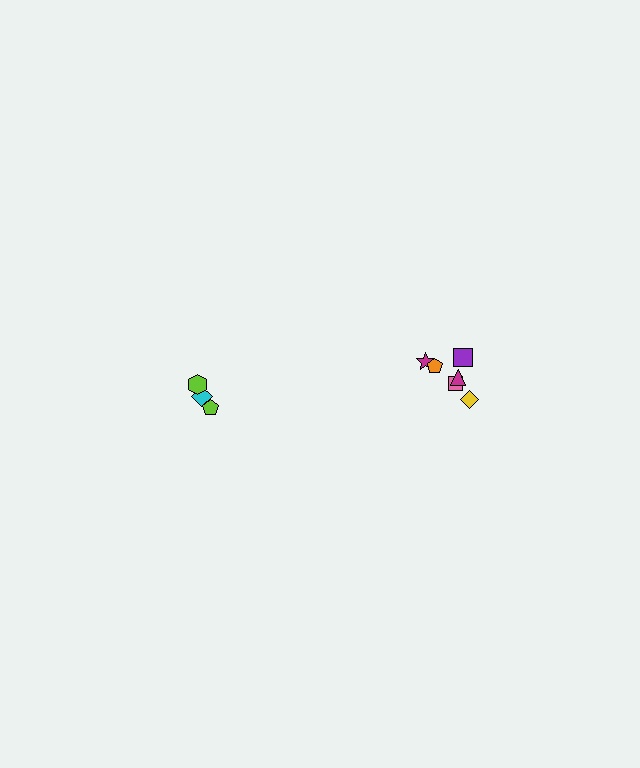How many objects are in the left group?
There are 3 objects.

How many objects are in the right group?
There are 6 objects.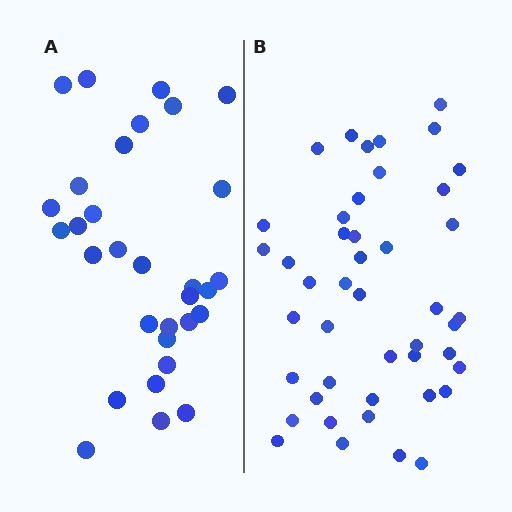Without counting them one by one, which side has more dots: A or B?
Region B (the right region) has more dots.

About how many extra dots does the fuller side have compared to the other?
Region B has approximately 15 more dots than region A.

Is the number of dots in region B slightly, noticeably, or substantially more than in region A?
Region B has substantially more. The ratio is roughly 1.5 to 1.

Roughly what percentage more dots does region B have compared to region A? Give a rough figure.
About 45% more.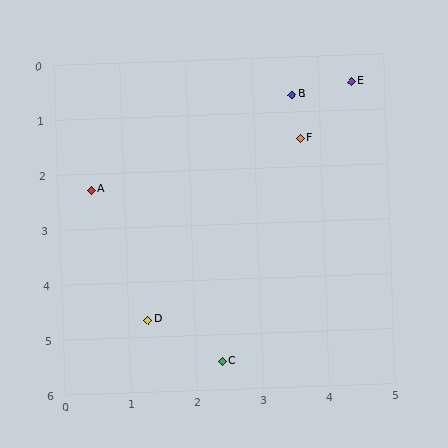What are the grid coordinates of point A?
Point A is at approximately (0.5, 2.3).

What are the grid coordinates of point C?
Point C is at approximately (2.4, 5.5).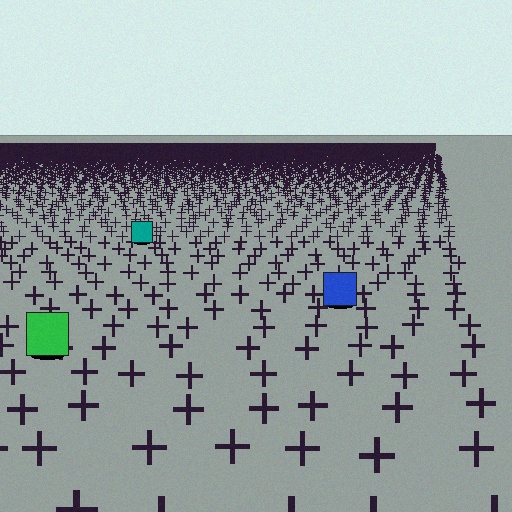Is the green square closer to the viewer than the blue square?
Yes. The green square is closer — you can tell from the texture gradient: the ground texture is coarser near it.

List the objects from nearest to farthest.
From nearest to farthest: the green square, the blue square, the teal square.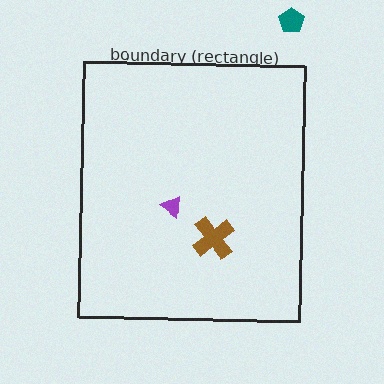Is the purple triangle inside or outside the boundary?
Inside.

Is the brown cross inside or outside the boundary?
Inside.